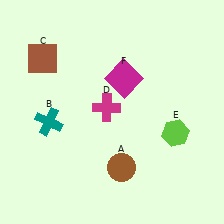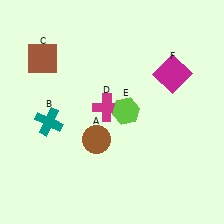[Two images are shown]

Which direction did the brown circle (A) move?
The brown circle (A) moved up.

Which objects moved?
The objects that moved are: the brown circle (A), the lime hexagon (E), the magenta square (F).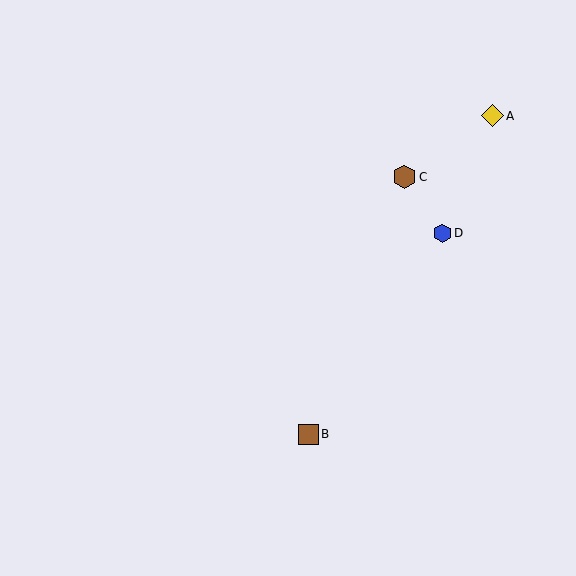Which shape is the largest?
The brown hexagon (labeled C) is the largest.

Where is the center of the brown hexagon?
The center of the brown hexagon is at (404, 177).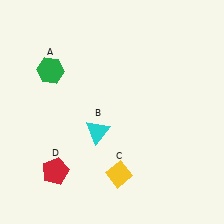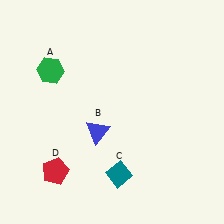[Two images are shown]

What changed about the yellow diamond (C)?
In Image 1, C is yellow. In Image 2, it changed to teal.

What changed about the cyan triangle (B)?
In Image 1, B is cyan. In Image 2, it changed to blue.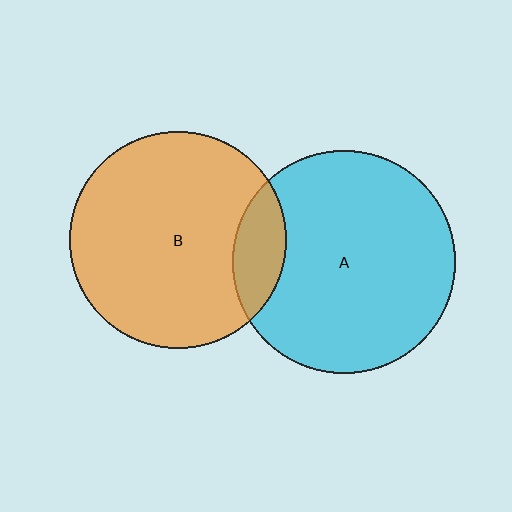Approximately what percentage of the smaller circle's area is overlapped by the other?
Approximately 15%.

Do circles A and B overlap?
Yes.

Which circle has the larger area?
Circle A (cyan).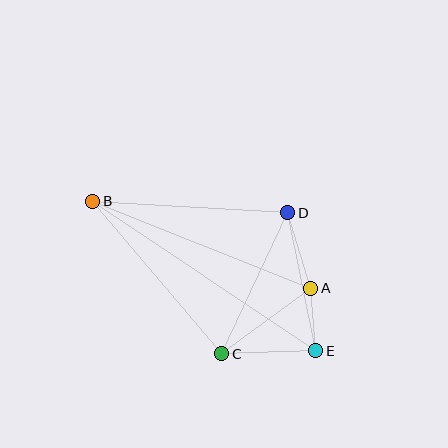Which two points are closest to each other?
Points A and E are closest to each other.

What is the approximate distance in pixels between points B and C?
The distance between B and C is approximately 200 pixels.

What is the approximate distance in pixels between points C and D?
The distance between C and D is approximately 156 pixels.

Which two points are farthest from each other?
Points B and E are farthest from each other.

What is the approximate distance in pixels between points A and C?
The distance between A and C is approximately 110 pixels.